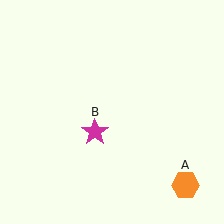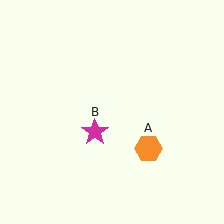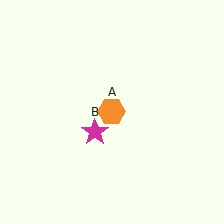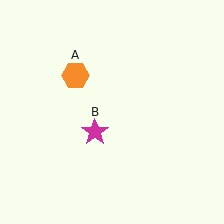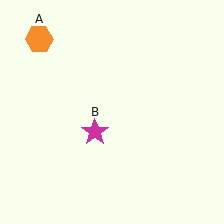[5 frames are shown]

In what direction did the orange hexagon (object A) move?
The orange hexagon (object A) moved up and to the left.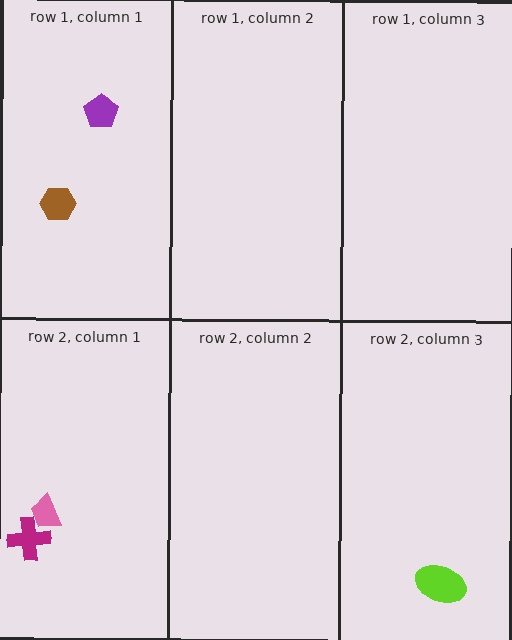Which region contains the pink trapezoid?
The row 2, column 1 region.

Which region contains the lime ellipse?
The row 2, column 3 region.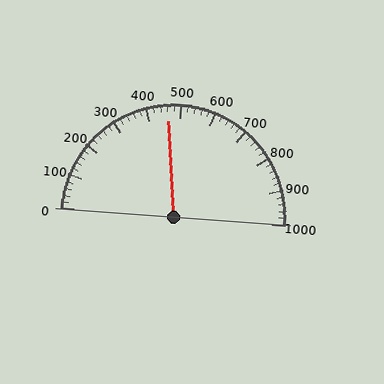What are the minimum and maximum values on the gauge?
The gauge ranges from 0 to 1000.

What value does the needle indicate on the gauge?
The needle indicates approximately 460.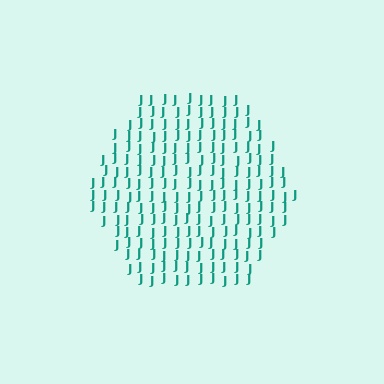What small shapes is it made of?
It is made of small letter J's.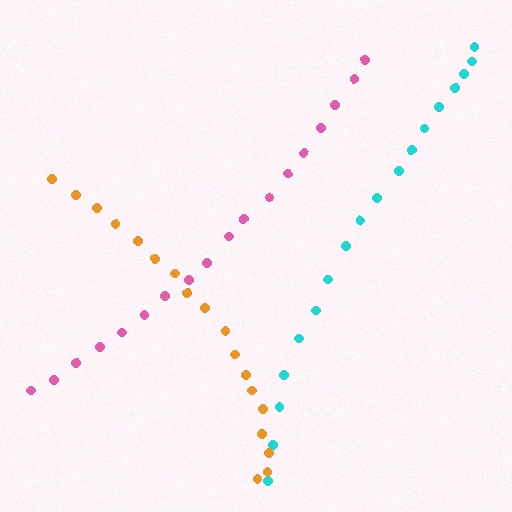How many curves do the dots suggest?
There are 3 distinct paths.